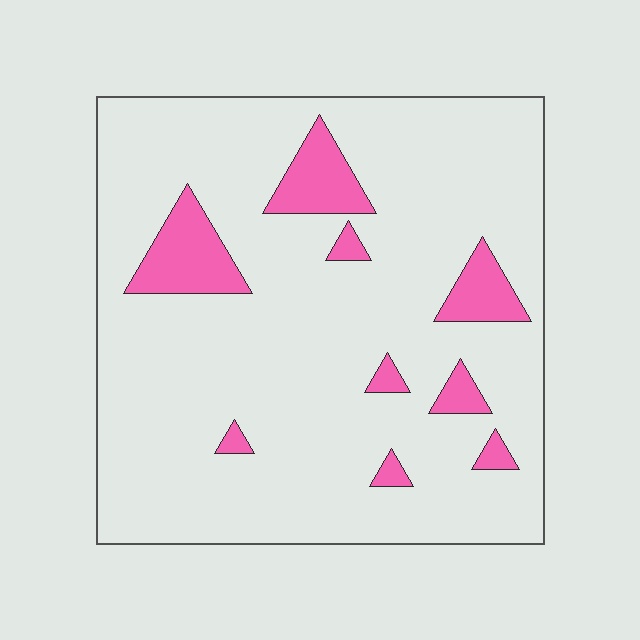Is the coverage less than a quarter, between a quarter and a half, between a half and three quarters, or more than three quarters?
Less than a quarter.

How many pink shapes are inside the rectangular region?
9.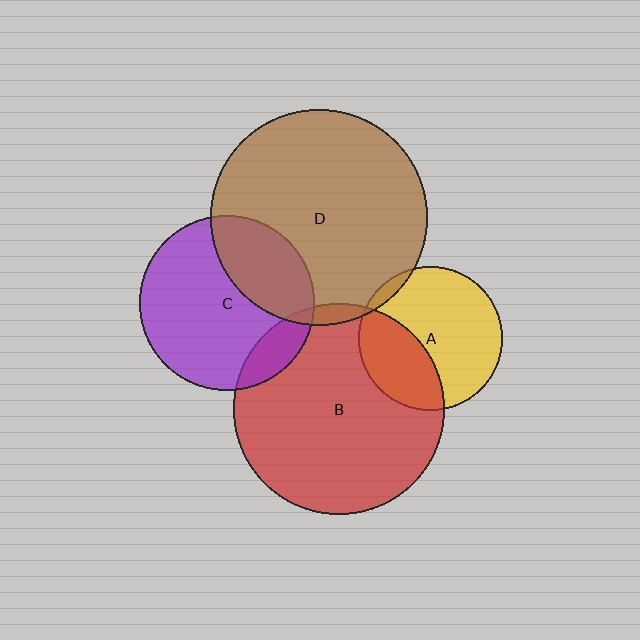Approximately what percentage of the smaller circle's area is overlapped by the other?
Approximately 15%.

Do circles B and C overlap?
Yes.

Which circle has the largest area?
Circle D (brown).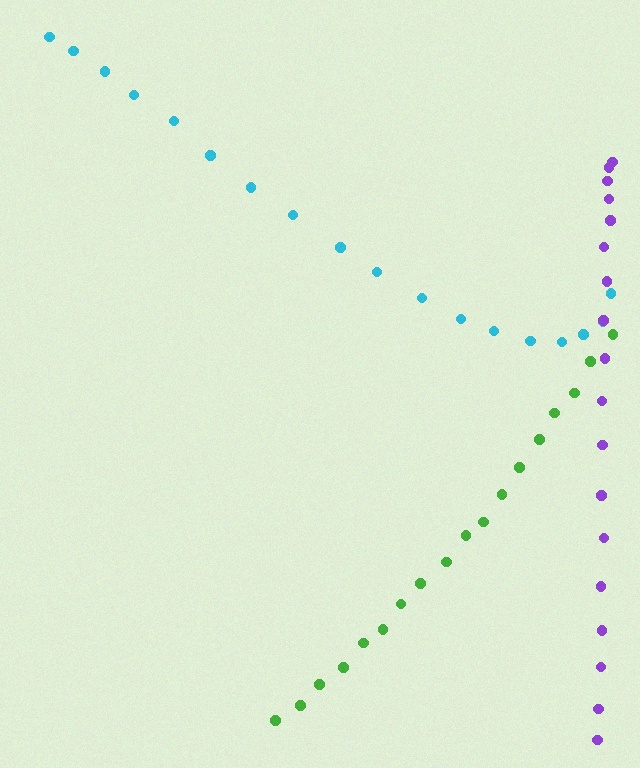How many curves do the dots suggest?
There are 3 distinct paths.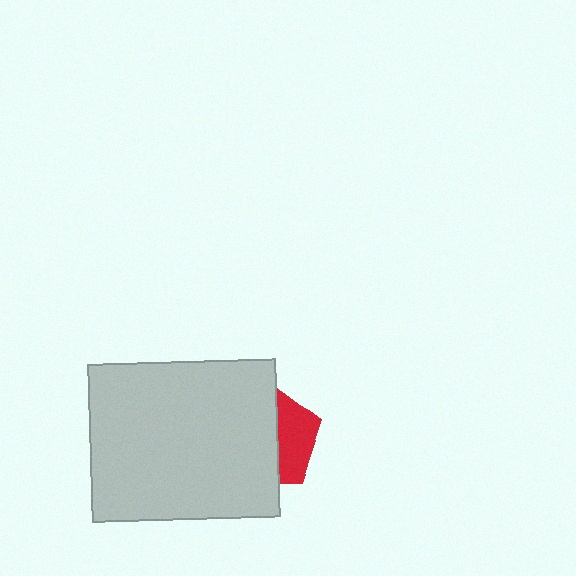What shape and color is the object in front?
The object in front is a light gray rectangle.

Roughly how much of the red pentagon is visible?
A small part of it is visible (roughly 37%).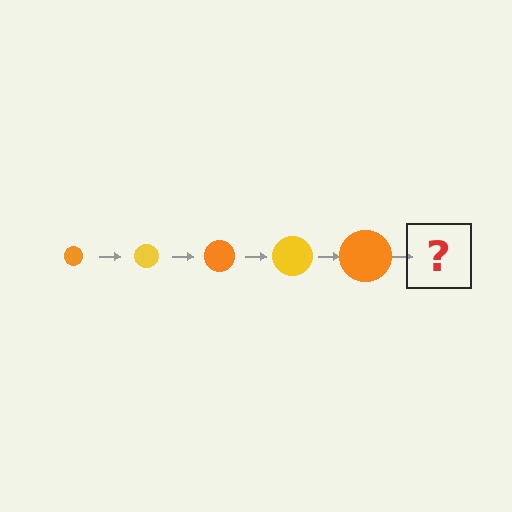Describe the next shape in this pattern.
It should be a yellow circle, larger than the previous one.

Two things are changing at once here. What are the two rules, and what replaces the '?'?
The two rules are that the circle grows larger each step and the color cycles through orange and yellow. The '?' should be a yellow circle, larger than the previous one.